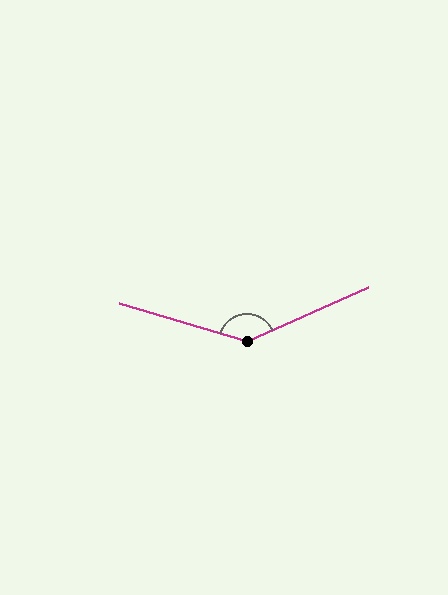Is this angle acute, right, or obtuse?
It is obtuse.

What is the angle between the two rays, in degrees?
Approximately 139 degrees.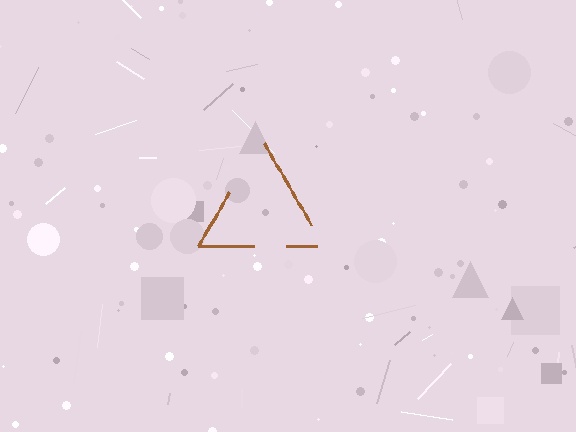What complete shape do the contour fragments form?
The contour fragments form a triangle.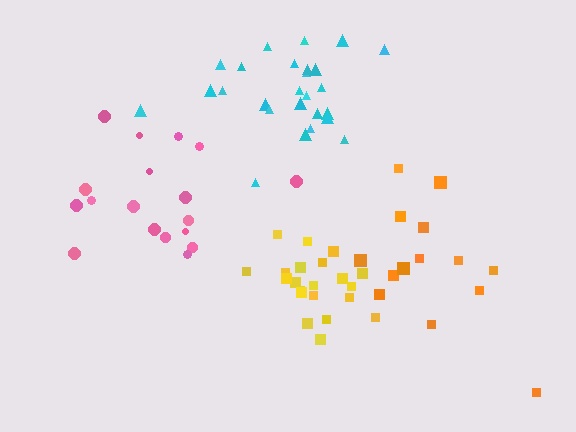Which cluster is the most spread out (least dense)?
Orange.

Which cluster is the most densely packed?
Yellow.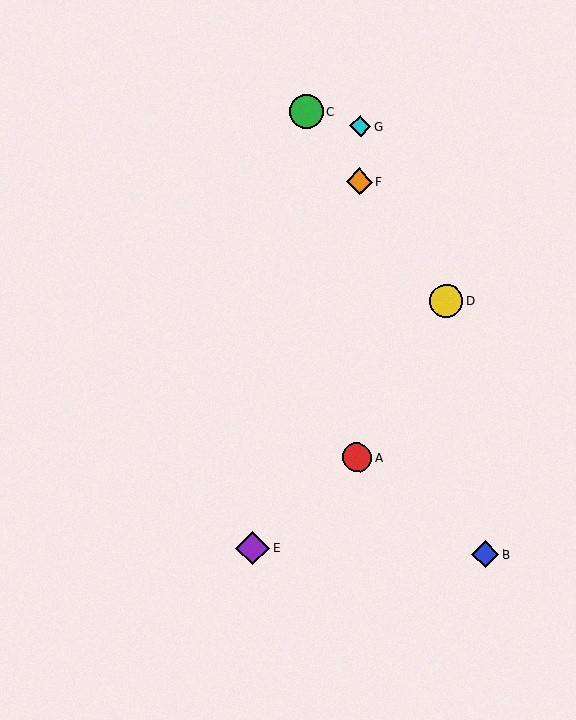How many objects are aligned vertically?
3 objects (A, F, G) are aligned vertically.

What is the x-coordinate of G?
Object G is at x≈360.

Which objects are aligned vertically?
Objects A, F, G are aligned vertically.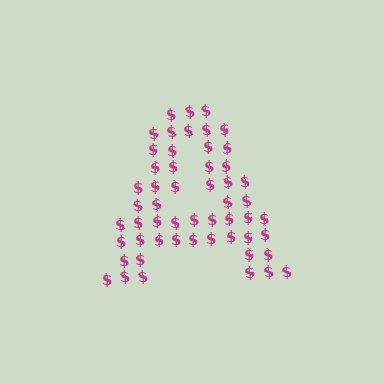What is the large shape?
The large shape is the letter A.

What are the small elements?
The small elements are dollar signs.